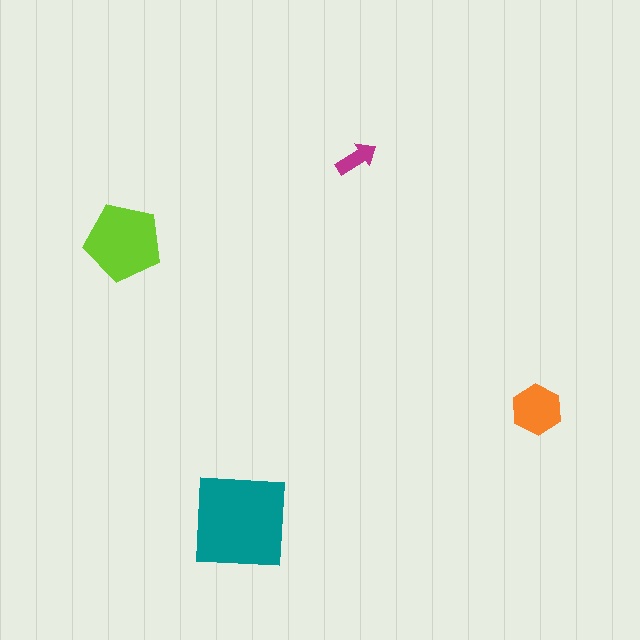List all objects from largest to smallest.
The teal square, the lime pentagon, the orange hexagon, the magenta arrow.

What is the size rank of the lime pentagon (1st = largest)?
2nd.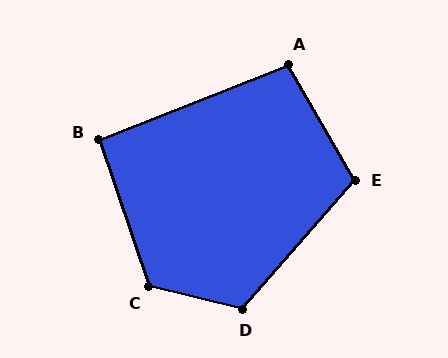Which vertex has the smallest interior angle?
B, at approximately 93 degrees.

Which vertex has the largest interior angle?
C, at approximately 122 degrees.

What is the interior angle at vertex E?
Approximately 109 degrees (obtuse).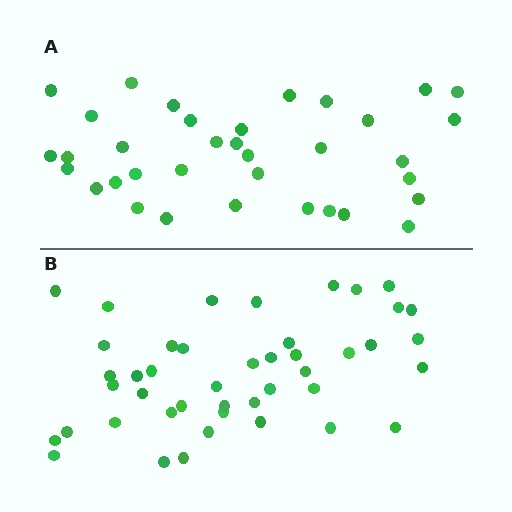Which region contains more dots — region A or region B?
Region B (the bottom region) has more dots.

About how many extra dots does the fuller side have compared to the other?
Region B has roughly 8 or so more dots than region A.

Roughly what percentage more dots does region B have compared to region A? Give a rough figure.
About 25% more.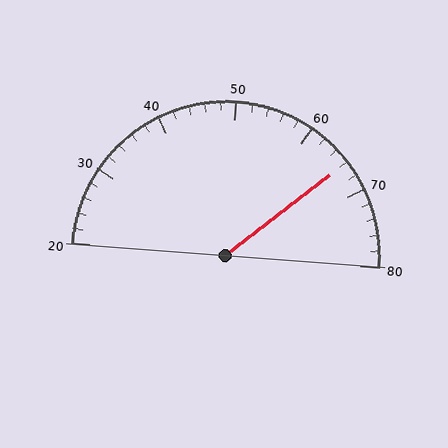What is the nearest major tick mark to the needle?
The nearest major tick mark is 70.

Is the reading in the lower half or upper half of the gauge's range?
The reading is in the upper half of the range (20 to 80).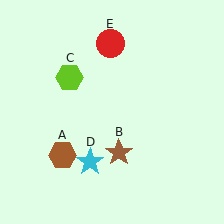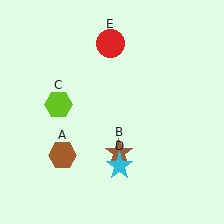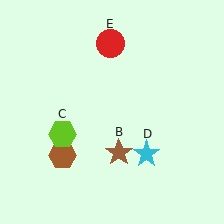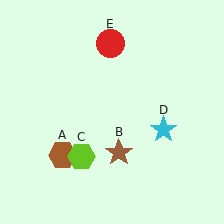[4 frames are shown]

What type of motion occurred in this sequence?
The lime hexagon (object C), cyan star (object D) rotated counterclockwise around the center of the scene.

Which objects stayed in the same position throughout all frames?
Brown hexagon (object A) and brown star (object B) and red circle (object E) remained stationary.